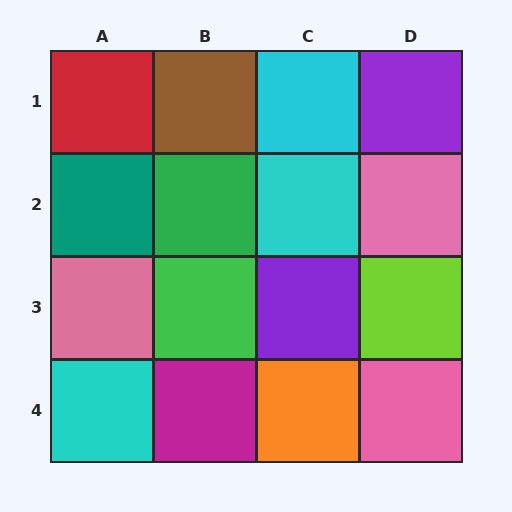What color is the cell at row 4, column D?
Pink.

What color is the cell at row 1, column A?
Red.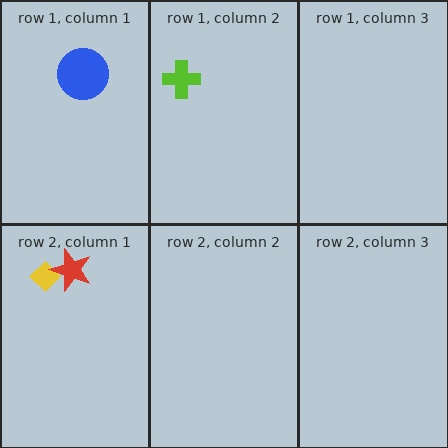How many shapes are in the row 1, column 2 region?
1.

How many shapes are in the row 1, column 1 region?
1.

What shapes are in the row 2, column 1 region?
The yellow diamond, the red star.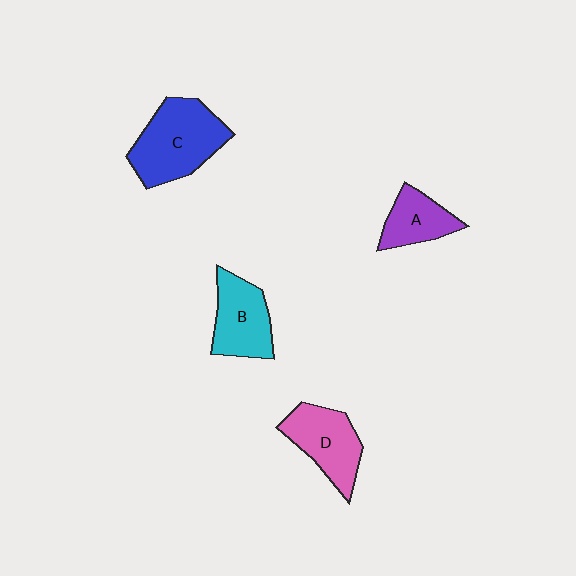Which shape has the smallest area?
Shape A (purple).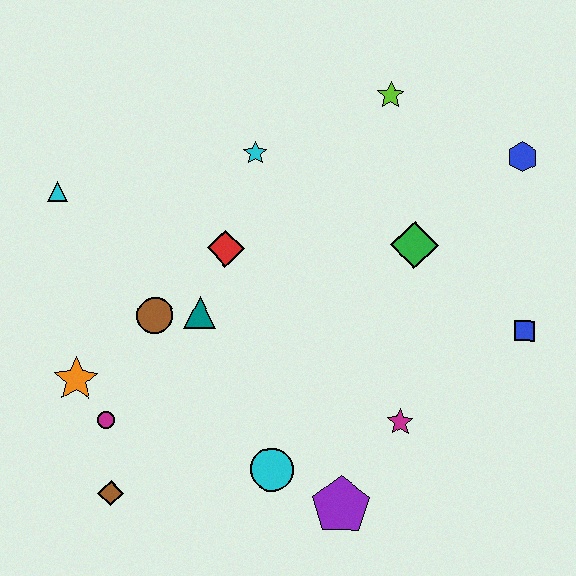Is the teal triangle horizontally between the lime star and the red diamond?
No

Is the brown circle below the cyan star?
Yes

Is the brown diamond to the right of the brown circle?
No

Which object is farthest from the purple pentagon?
The cyan triangle is farthest from the purple pentagon.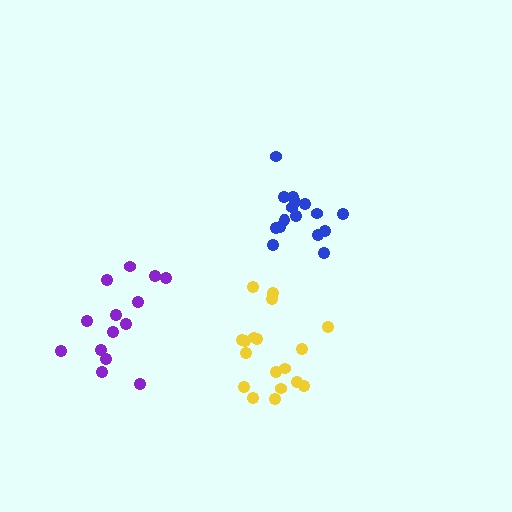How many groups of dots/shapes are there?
There are 3 groups.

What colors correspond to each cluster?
The clusters are colored: yellow, blue, purple.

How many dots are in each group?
Group 1: 18 dots, Group 2: 16 dots, Group 3: 14 dots (48 total).